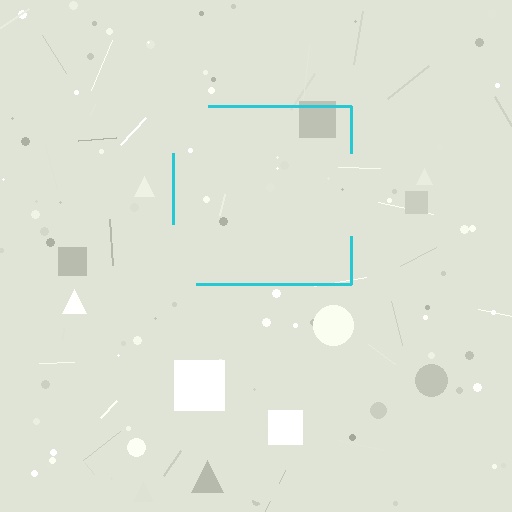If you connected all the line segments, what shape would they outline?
They would outline a square.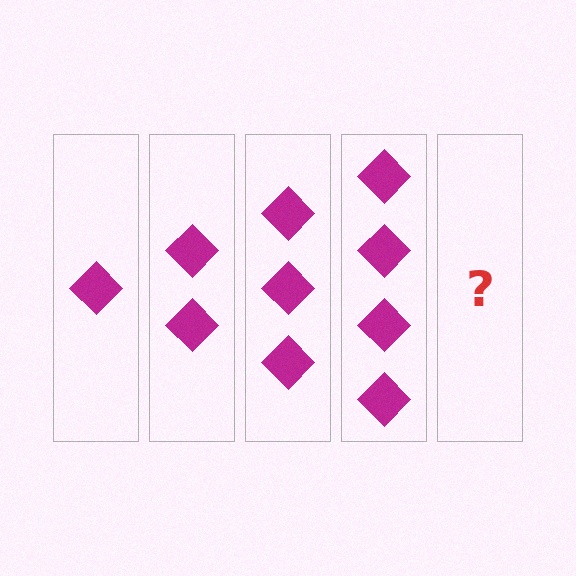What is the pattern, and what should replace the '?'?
The pattern is that each step adds one more diamond. The '?' should be 5 diamonds.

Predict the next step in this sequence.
The next step is 5 diamonds.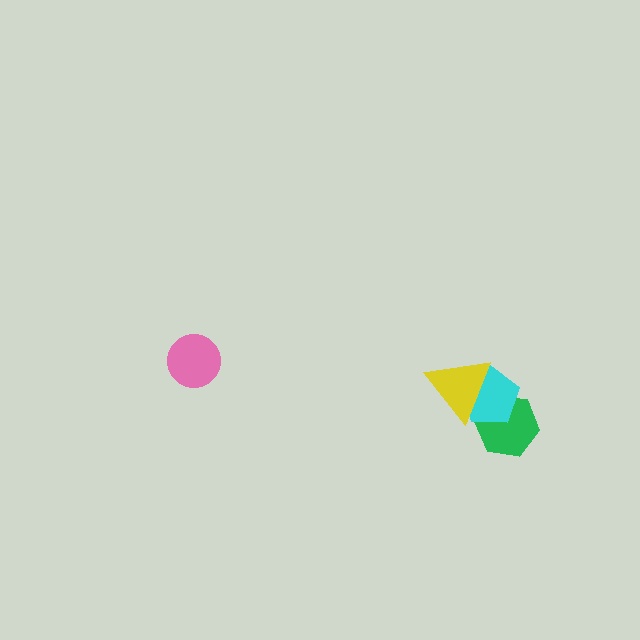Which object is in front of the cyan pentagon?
The yellow triangle is in front of the cyan pentagon.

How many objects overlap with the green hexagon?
2 objects overlap with the green hexagon.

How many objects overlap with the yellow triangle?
2 objects overlap with the yellow triangle.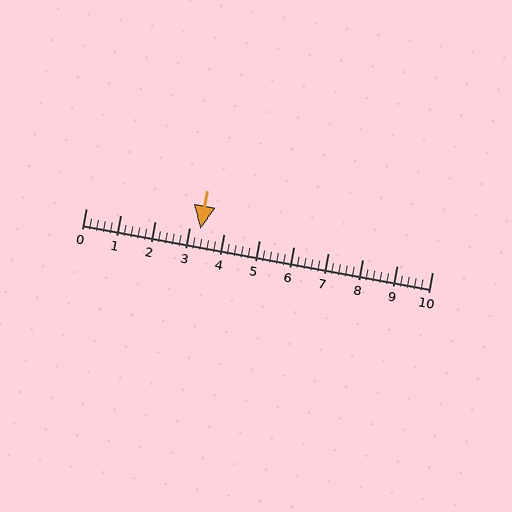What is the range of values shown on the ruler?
The ruler shows values from 0 to 10.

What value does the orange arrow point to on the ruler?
The orange arrow points to approximately 3.3.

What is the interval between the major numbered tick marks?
The major tick marks are spaced 1 units apart.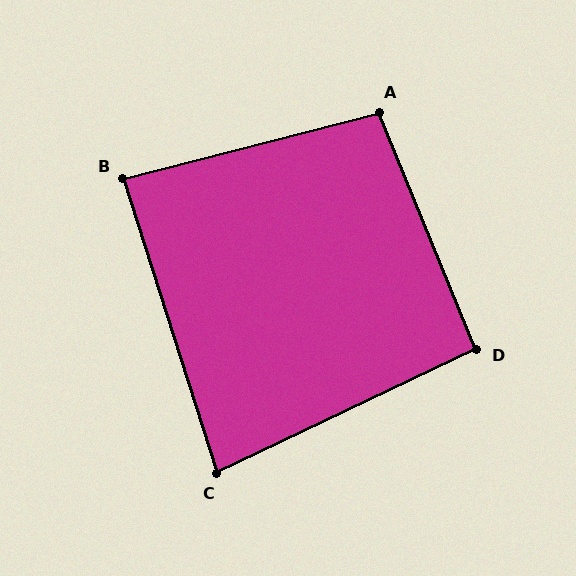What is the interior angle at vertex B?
Approximately 87 degrees (approximately right).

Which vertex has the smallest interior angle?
C, at approximately 82 degrees.